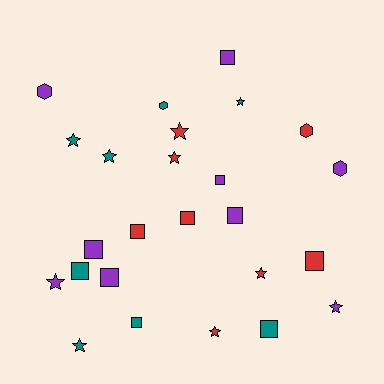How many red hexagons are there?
There is 1 red hexagon.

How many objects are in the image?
There are 25 objects.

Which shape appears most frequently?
Square, with 11 objects.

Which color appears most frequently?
Purple, with 9 objects.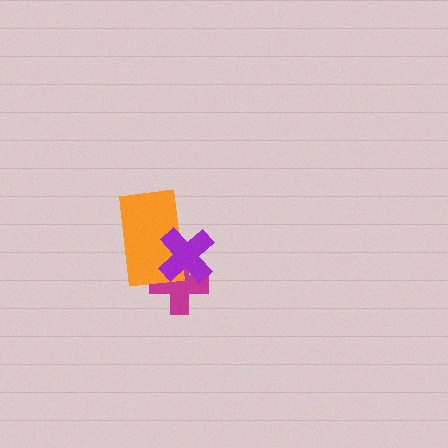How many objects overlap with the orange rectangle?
2 objects overlap with the orange rectangle.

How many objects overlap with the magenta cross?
2 objects overlap with the magenta cross.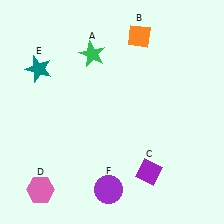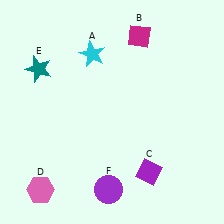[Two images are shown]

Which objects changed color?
A changed from green to cyan. B changed from orange to magenta.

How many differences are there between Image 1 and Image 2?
There are 2 differences between the two images.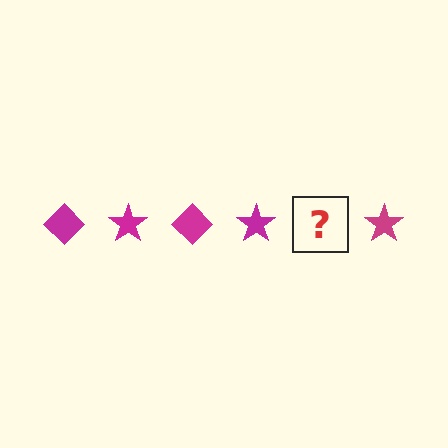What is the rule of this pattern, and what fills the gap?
The rule is that the pattern cycles through diamond, star shapes in magenta. The gap should be filled with a magenta diamond.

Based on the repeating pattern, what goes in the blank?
The blank should be a magenta diamond.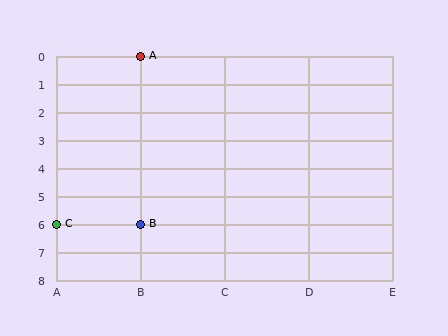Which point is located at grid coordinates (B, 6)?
Point B is at (B, 6).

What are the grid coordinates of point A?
Point A is at grid coordinates (B, 0).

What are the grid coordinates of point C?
Point C is at grid coordinates (A, 6).